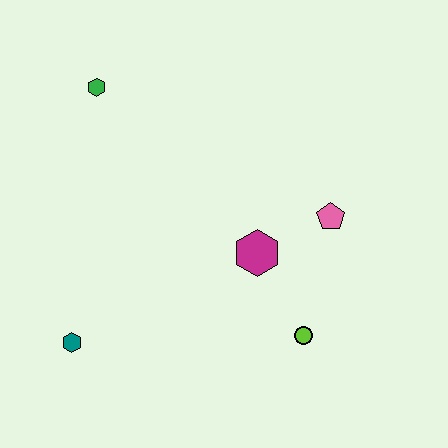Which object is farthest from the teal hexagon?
The pink pentagon is farthest from the teal hexagon.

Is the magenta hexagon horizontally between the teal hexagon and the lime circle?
Yes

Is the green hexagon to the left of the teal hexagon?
No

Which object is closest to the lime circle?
The magenta hexagon is closest to the lime circle.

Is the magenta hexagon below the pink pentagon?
Yes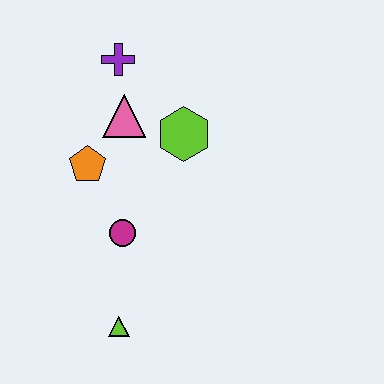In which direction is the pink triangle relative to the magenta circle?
The pink triangle is above the magenta circle.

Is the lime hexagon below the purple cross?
Yes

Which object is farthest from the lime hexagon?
The lime triangle is farthest from the lime hexagon.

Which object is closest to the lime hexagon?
The pink triangle is closest to the lime hexagon.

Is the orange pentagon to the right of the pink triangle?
No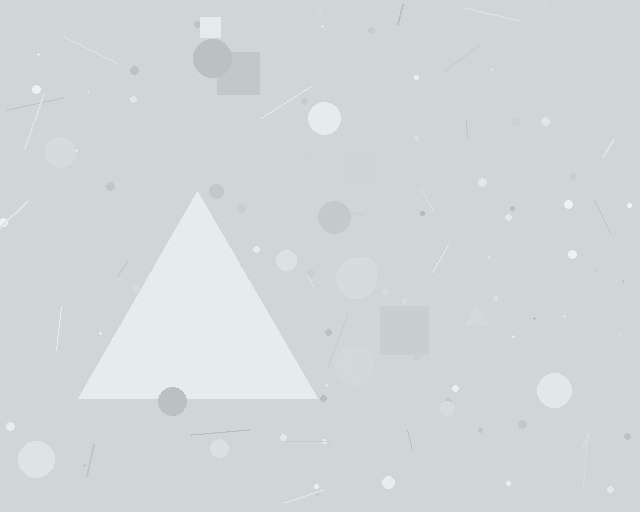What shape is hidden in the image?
A triangle is hidden in the image.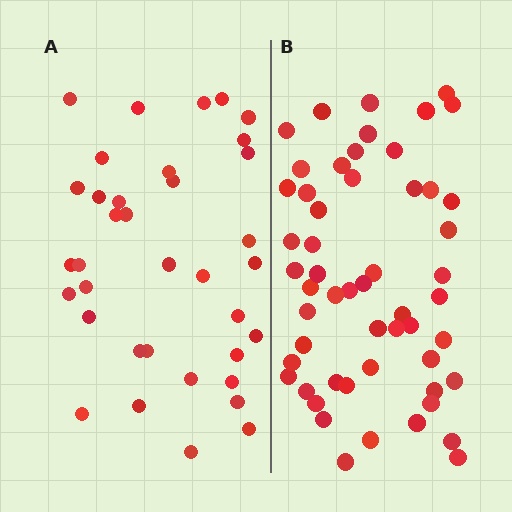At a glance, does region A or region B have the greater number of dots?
Region B (the right region) has more dots.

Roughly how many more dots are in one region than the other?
Region B has approximately 20 more dots than region A.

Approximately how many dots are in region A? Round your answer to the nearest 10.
About 40 dots. (The exact count is 36, which rounds to 40.)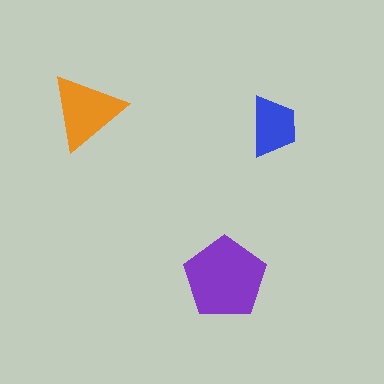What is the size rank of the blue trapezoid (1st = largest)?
3rd.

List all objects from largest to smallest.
The purple pentagon, the orange triangle, the blue trapezoid.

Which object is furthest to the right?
The blue trapezoid is rightmost.